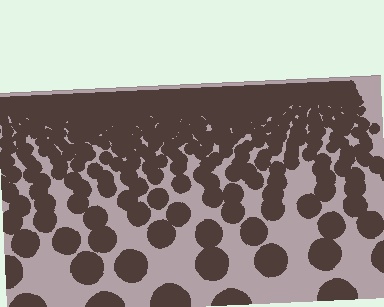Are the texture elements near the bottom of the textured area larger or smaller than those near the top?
Larger. Near the bottom, elements are closer to the viewer and appear at a bigger on-screen size.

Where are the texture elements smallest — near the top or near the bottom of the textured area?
Near the top.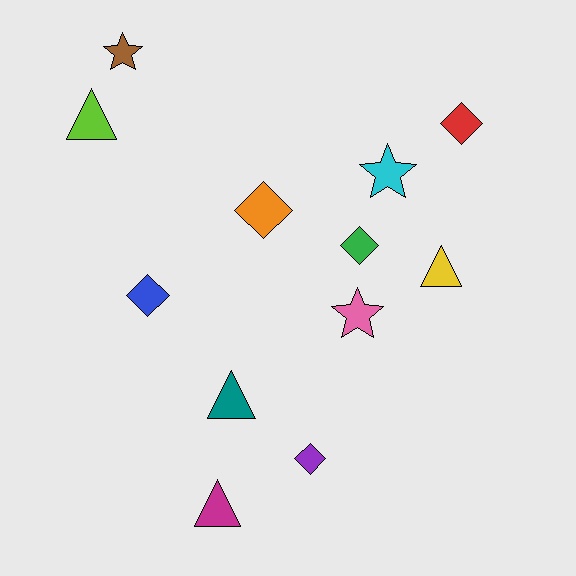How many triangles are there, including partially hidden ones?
There are 4 triangles.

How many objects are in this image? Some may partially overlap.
There are 12 objects.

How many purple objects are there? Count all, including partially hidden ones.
There is 1 purple object.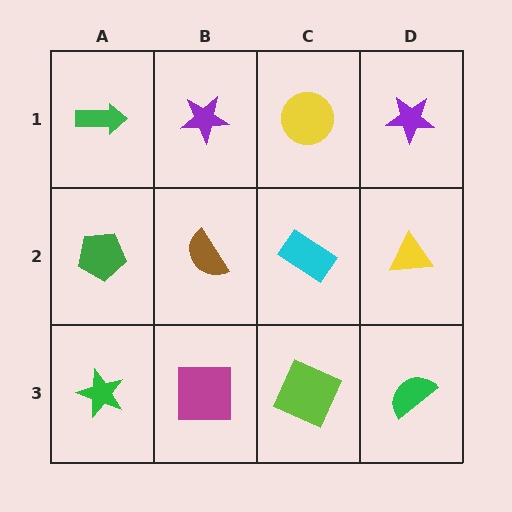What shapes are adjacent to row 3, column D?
A yellow triangle (row 2, column D), a lime square (row 3, column C).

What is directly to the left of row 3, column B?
A green star.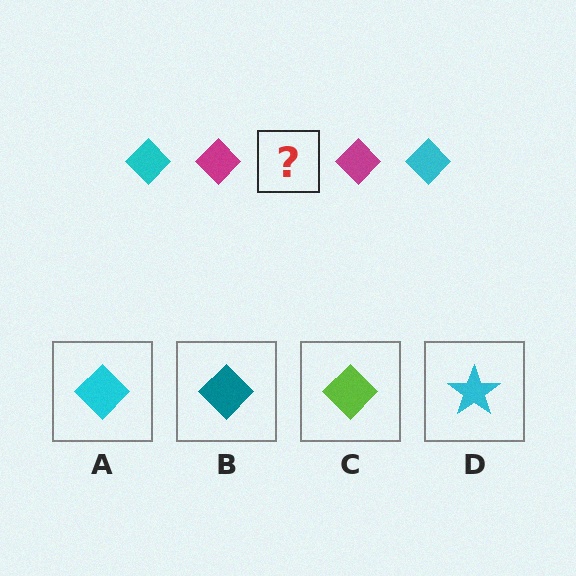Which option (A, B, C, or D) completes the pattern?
A.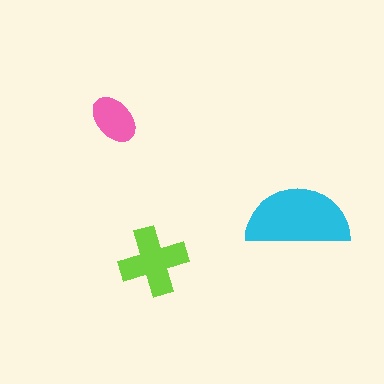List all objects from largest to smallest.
The cyan semicircle, the lime cross, the pink ellipse.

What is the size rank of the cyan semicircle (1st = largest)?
1st.